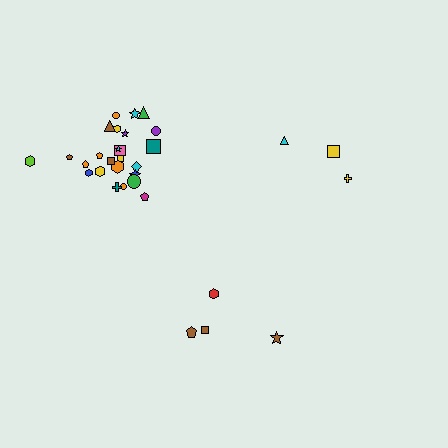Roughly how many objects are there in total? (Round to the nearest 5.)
Roughly 30 objects in total.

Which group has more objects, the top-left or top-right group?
The top-left group.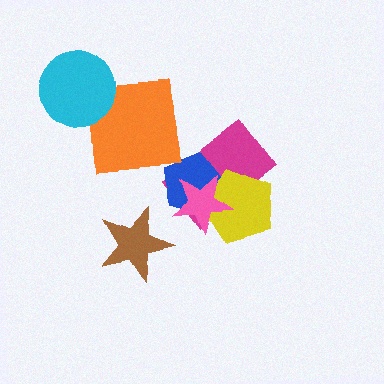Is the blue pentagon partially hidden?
Yes, it is partially covered by another shape.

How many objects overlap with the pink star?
3 objects overlap with the pink star.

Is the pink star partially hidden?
No, no other shape covers it.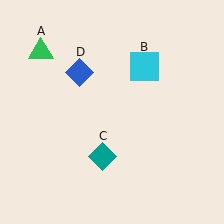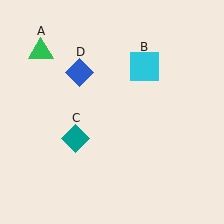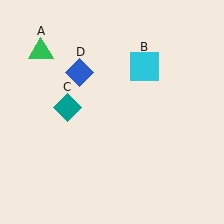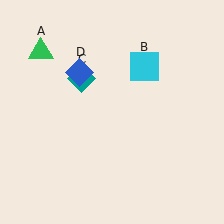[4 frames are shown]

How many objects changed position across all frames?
1 object changed position: teal diamond (object C).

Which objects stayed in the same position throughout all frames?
Green triangle (object A) and cyan square (object B) and blue diamond (object D) remained stationary.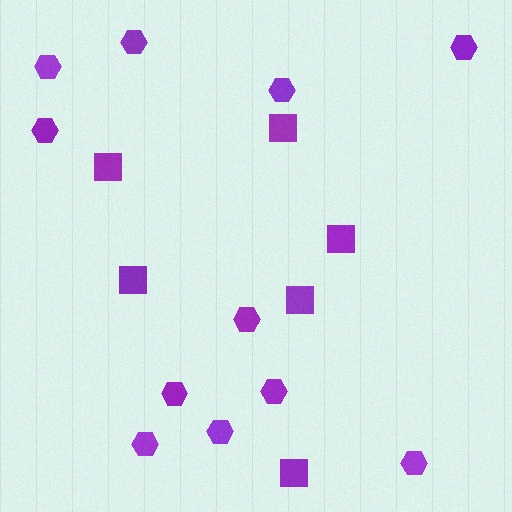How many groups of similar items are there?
There are 2 groups: one group of hexagons (11) and one group of squares (6).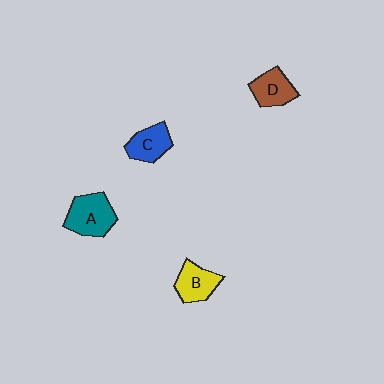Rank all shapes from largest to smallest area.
From largest to smallest: A (teal), B (yellow), C (blue), D (brown).